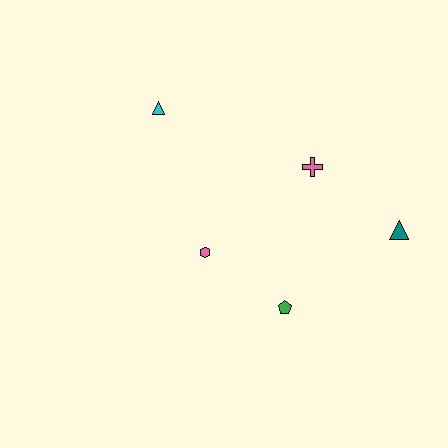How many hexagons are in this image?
There is 1 hexagon.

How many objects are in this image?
There are 5 objects.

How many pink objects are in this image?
There are 2 pink objects.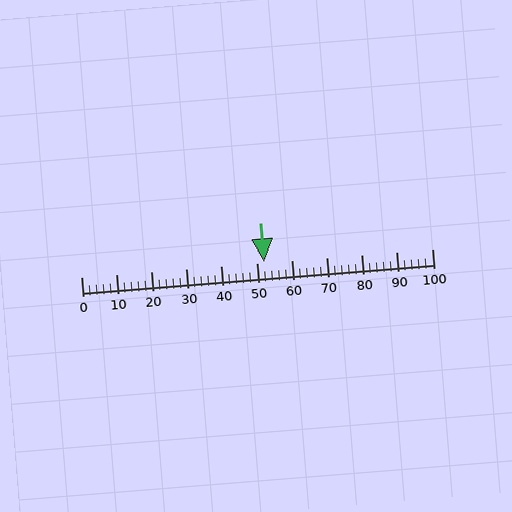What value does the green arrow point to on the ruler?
The green arrow points to approximately 52.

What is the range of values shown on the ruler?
The ruler shows values from 0 to 100.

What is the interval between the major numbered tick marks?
The major tick marks are spaced 10 units apart.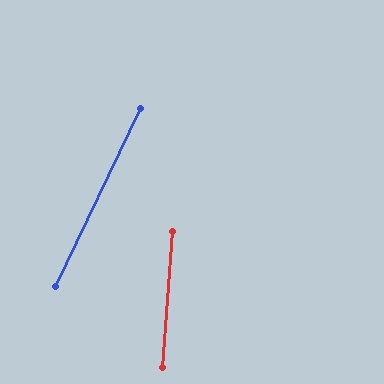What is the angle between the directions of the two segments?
Approximately 21 degrees.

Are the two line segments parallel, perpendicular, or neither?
Neither parallel nor perpendicular — they differ by about 21°.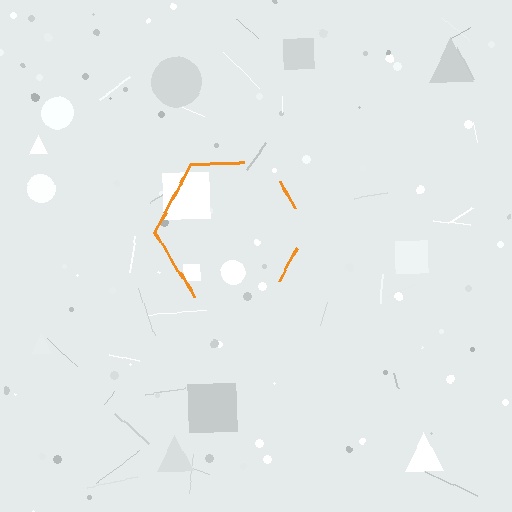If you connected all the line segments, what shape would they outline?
They would outline a hexagon.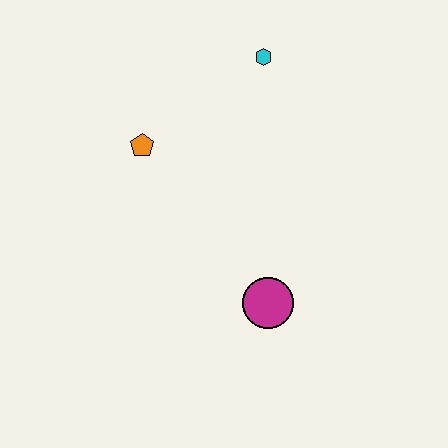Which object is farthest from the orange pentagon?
The magenta circle is farthest from the orange pentagon.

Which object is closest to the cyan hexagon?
The orange pentagon is closest to the cyan hexagon.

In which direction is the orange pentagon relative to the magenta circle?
The orange pentagon is above the magenta circle.